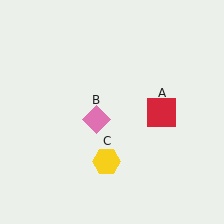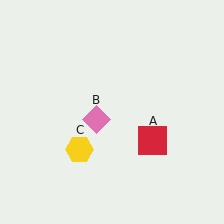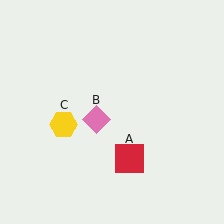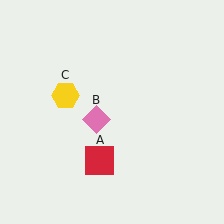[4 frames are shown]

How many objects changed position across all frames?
2 objects changed position: red square (object A), yellow hexagon (object C).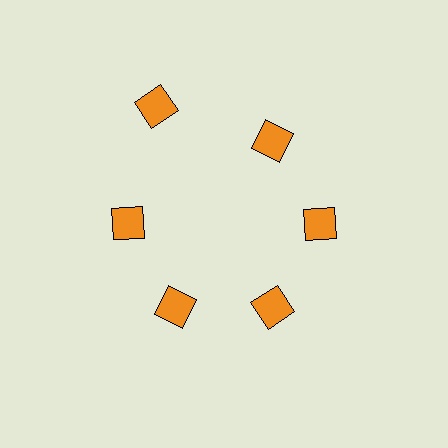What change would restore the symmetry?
The symmetry would be restored by moving it inward, back onto the ring so that all 6 diamonds sit at equal angles and equal distance from the center.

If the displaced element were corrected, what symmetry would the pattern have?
It would have 6-fold rotational symmetry — the pattern would map onto itself every 60 degrees.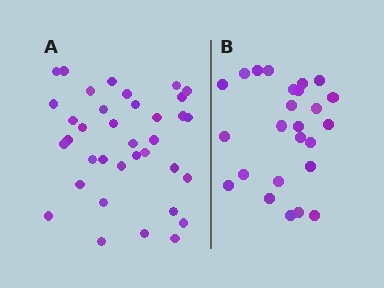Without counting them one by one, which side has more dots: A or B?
Region A (the left region) has more dots.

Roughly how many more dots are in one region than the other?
Region A has roughly 12 or so more dots than region B.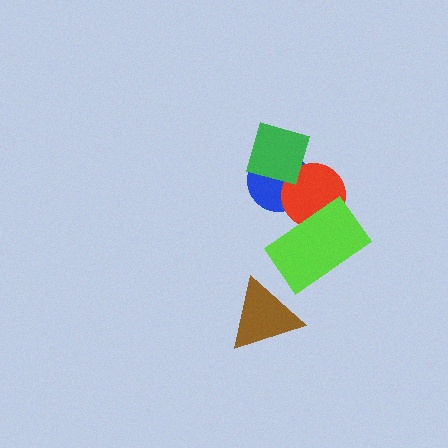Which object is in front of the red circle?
The lime rectangle is in front of the red circle.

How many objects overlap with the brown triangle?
0 objects overlap with the brown triangle.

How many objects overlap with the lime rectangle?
1 object overlaps with the lime rectangle.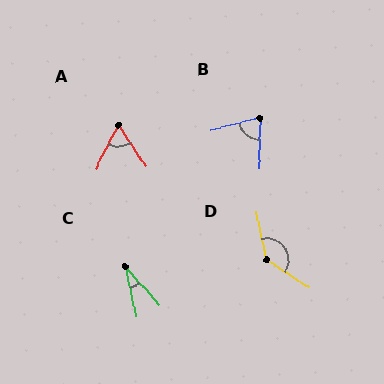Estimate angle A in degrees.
Approximately 61 degrees.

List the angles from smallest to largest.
C (30°), A (61°), B (73°), D (135°).